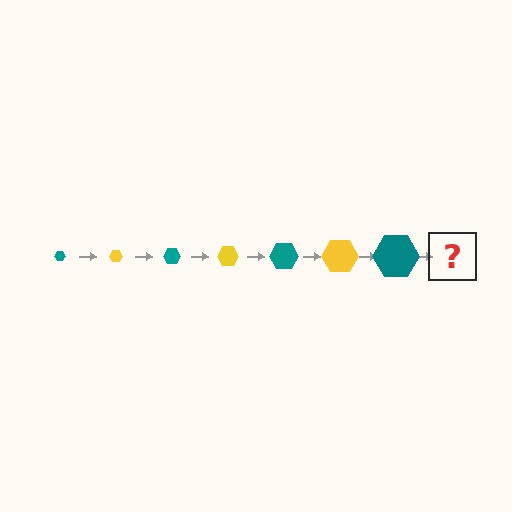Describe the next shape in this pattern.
It should be a yellow hexagon, larger than the previous one.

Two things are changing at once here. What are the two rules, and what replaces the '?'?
The two rules are that the hexagon grows larger each step and the color cycles through teal and yellow. The '?' should be a yellow hexagon, larger than the previous one.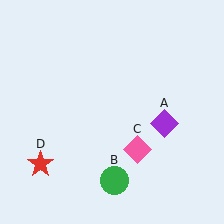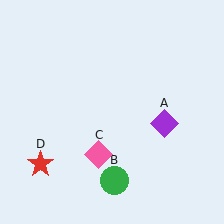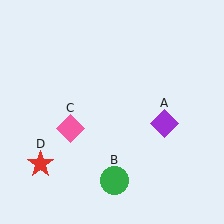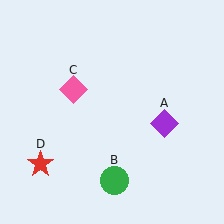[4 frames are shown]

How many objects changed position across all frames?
1 object changed position: pink diamond (object C).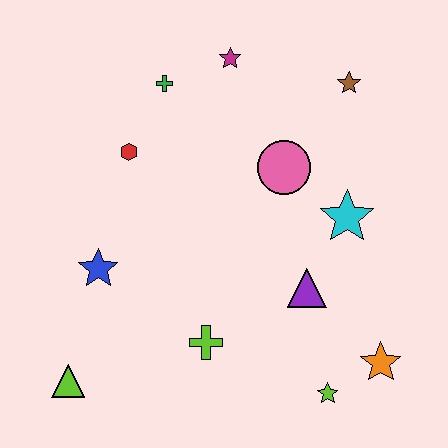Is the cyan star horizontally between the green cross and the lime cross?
No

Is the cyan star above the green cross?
No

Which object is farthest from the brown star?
The lime triangle is farthest from the brown star.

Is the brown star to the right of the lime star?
Yes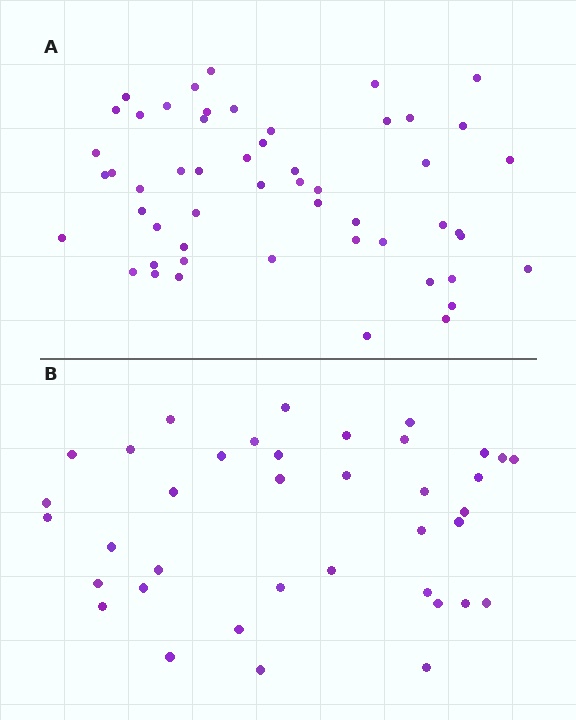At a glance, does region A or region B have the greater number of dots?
Region A (the top region) has more dots.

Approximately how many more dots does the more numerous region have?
Region A has approximately 15 more dots than region B.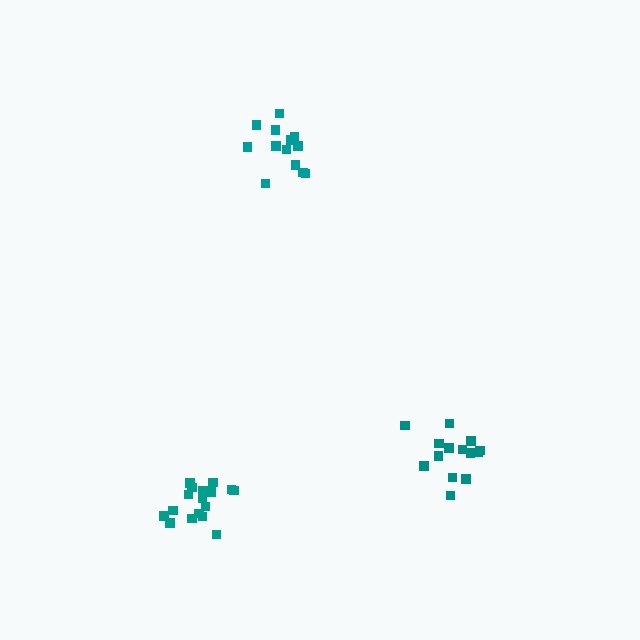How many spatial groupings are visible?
There are 3 spatial groupings.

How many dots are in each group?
Group 1: 17 dots, Group 2: 14 dots, Group 3: 13 dots (44 total).